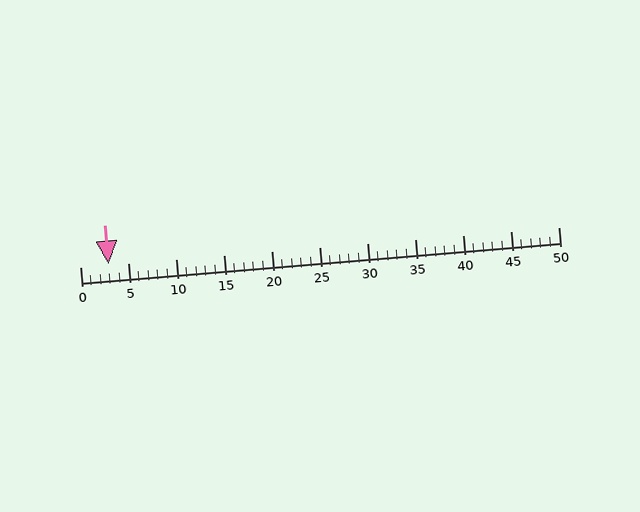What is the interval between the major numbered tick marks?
The major tick marks are spaced 5 units apart.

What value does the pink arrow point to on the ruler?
The pink arrow points to approximately 3.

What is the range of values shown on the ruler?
The ruler shows values from 0 to 50.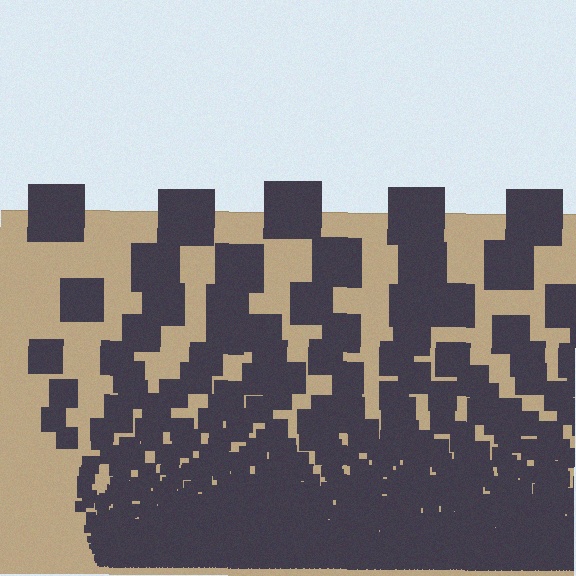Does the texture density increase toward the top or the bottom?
Density increases toward the bottom.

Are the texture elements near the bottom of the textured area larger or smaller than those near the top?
Smaller. The gradient is inverted — elements near the bottom are smaller and denser.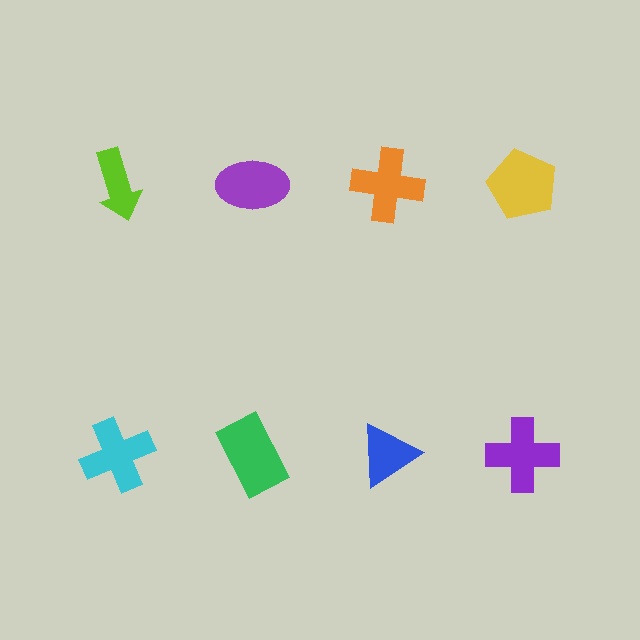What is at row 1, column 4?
A yellow pentagon.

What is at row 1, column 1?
A lime arrow.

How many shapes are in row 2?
4 shapes.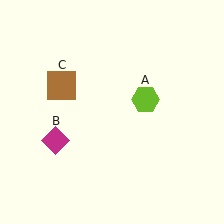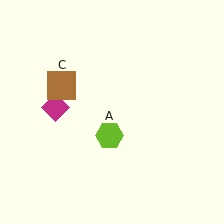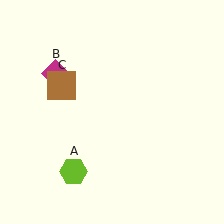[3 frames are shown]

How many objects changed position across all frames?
2 objects changed position: lime hexagon (object A), magenta diamond (object B).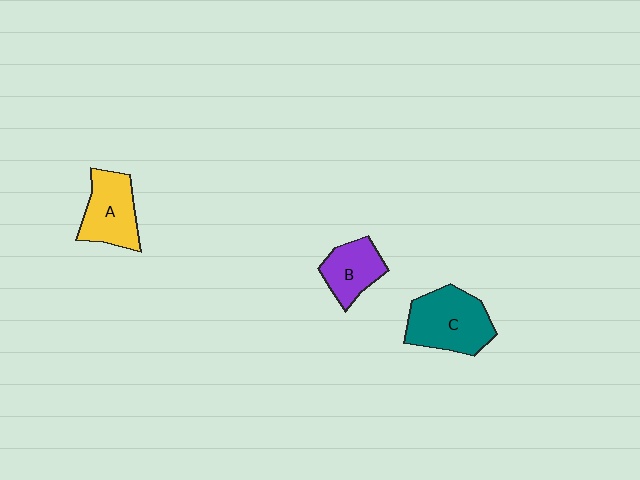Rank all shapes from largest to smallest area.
From largest to smallest: C (teal), A (yellow), B (purple).